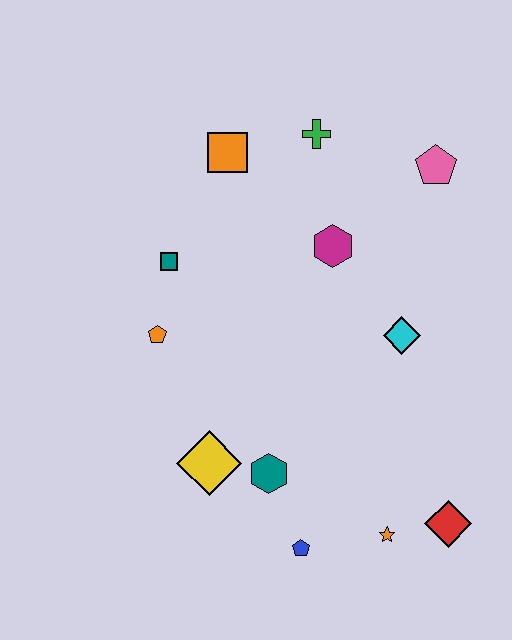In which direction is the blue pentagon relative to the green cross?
The blue pentagon is below the green cross.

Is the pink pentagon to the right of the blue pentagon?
Yes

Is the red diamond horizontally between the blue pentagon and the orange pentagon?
No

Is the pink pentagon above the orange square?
No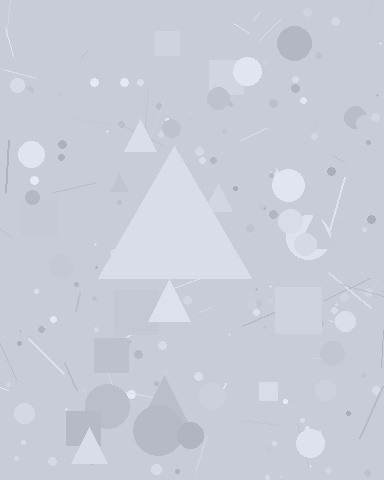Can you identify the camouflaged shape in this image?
The camouflaged shape is a triangle.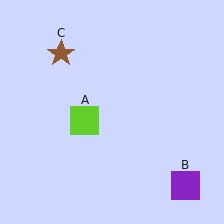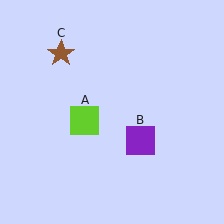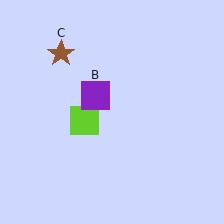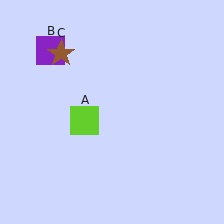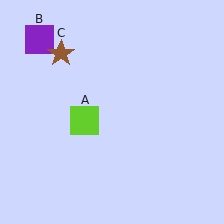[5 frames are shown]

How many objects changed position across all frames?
1 object changed position: purple square (object B).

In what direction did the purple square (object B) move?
The purple square (object B) moved up and to the left.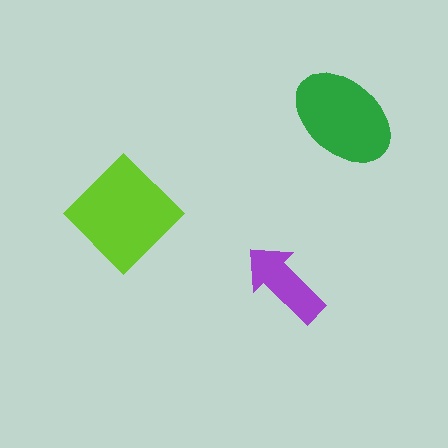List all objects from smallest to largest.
The purple arrow, the green ellipse, the lime diamond.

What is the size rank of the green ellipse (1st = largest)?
2nd.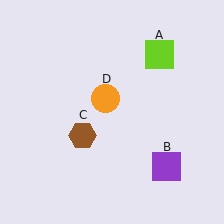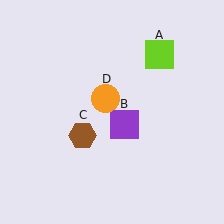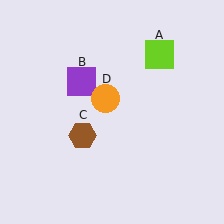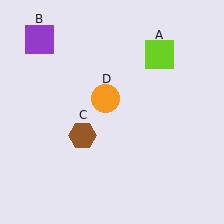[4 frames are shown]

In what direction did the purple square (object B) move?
The purple square (object B) moved up and to the left.